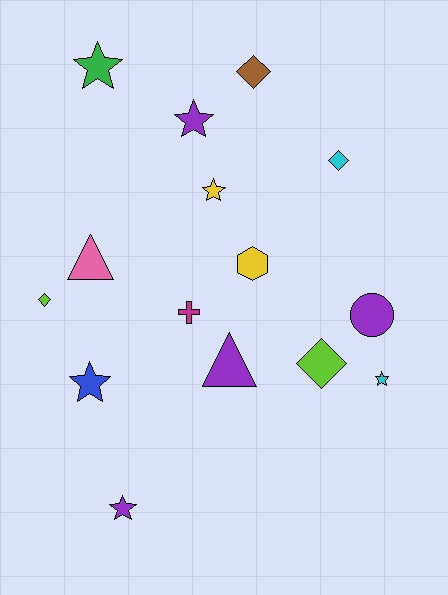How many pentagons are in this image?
There are no pentagons.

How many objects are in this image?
There are 15 objects.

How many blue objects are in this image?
There is 1 blue object.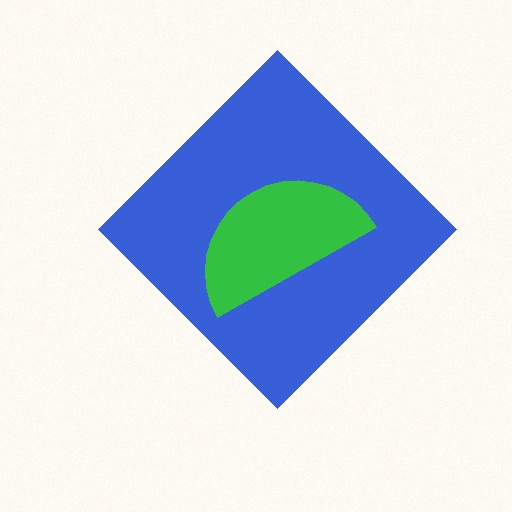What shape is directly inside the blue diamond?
The green semicircle.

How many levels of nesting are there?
2.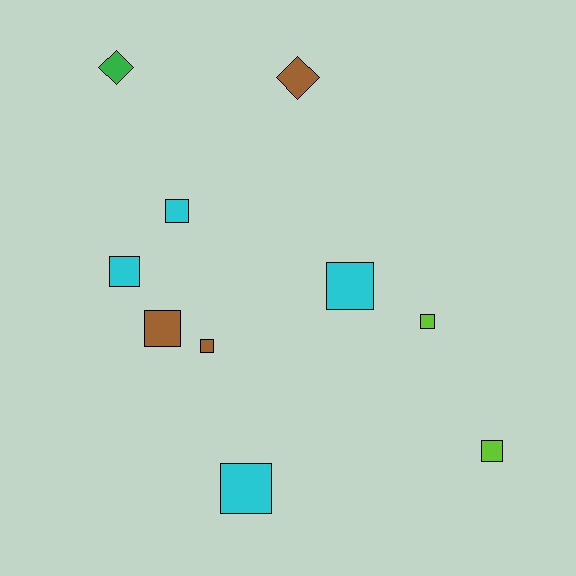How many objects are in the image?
There are 10 objects.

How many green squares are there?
There are no green squares.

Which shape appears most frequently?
Square, with 8 objects.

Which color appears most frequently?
Cyan, with 4 objects.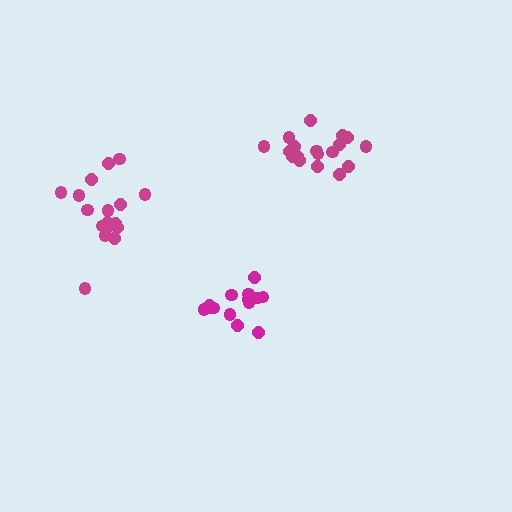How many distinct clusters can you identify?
There are 3 distinct clusters.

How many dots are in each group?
Group 1: 18 dots, Group 2: 14 dots, Group 3: 17 dots (49 total).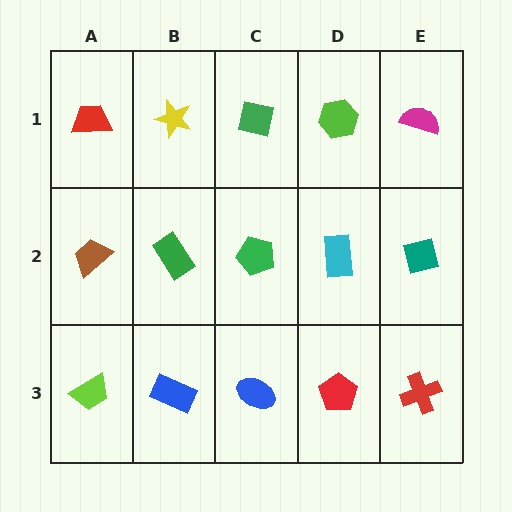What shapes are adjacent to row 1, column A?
A brown trapezoid (row 2, column A), a yellow star (row 1, column B).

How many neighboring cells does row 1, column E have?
2.